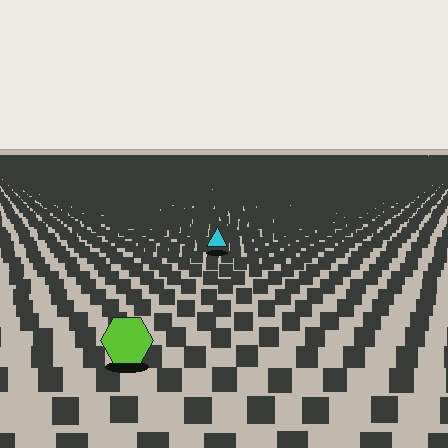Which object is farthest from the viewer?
The cyan triangle is farthest from the viewer. It appears smaller and the ground texture around it is denser.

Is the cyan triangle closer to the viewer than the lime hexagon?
No. The lime hexagon is closer — you can tell from the texture gradient: the ground texture is coarser near it.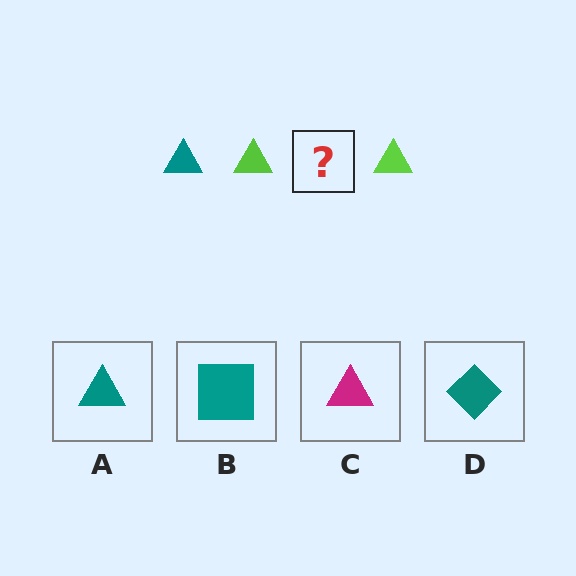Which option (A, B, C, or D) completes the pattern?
A.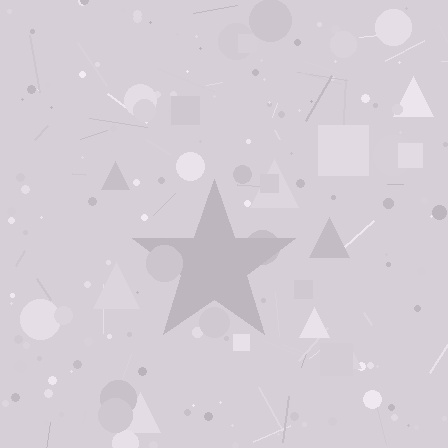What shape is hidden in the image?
A star is hidden in the image.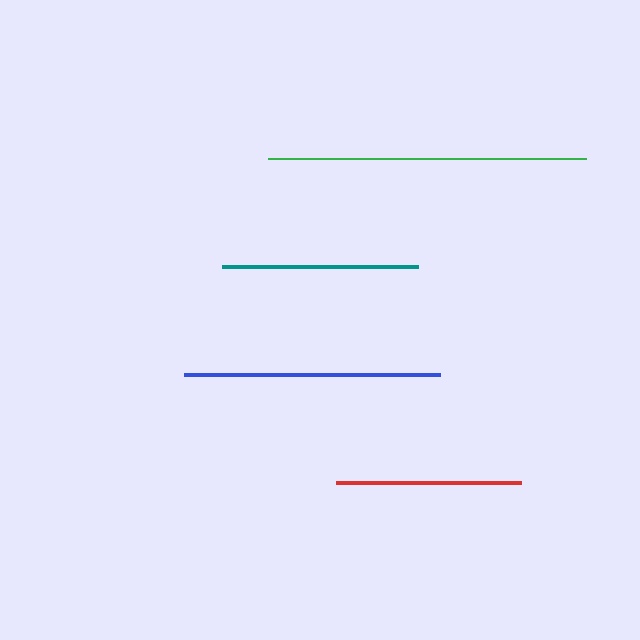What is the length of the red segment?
The red segment is approximately 185 pixels long.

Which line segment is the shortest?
The red line is the shortest at approximately 185 pixels.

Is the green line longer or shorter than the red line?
The green line is longer than the red line.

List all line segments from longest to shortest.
From longest to shortest: green, blue, teal, red.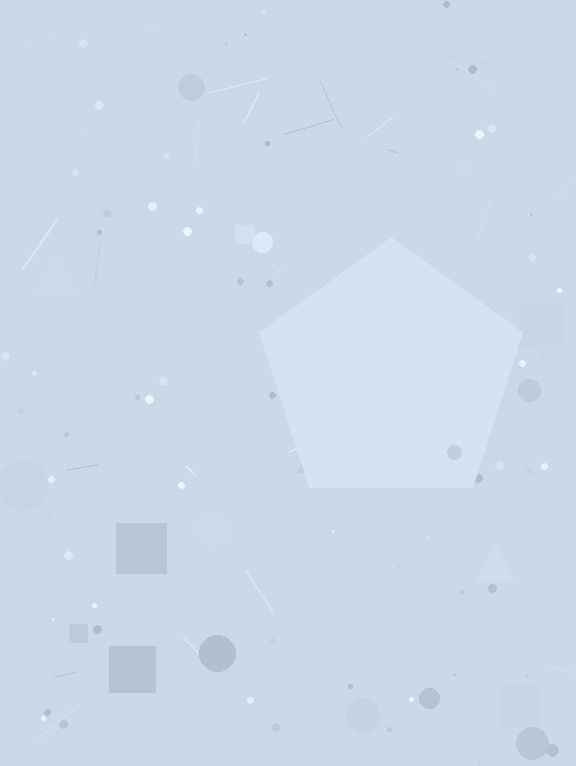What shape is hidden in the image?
A pentagon is hidden in the image.